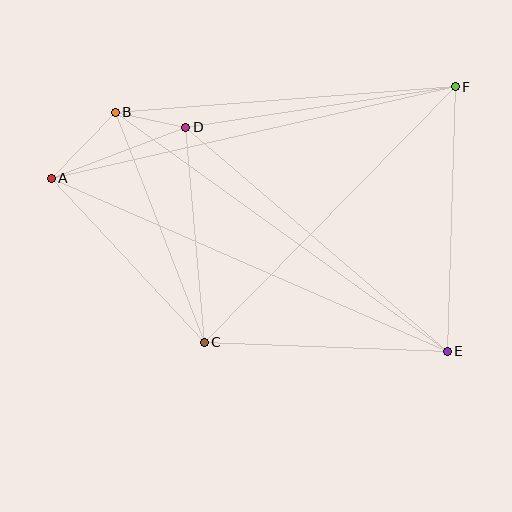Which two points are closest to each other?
Points B and D are closest to each other.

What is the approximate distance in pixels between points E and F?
The distance between E and F is approximately 265 pixels.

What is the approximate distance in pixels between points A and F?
The distance between A and F is approximately 414 pixels.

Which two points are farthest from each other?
Points A and E are farthest from each other.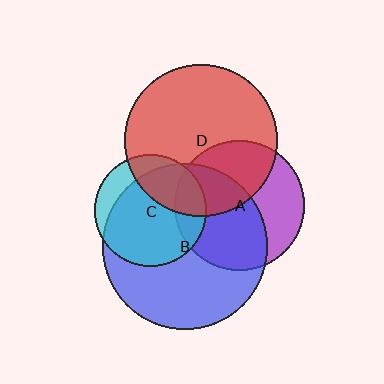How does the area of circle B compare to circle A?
Approximately 1.6 times.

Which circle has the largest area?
Circle B (blue).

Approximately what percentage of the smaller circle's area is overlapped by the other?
Approximately 25%.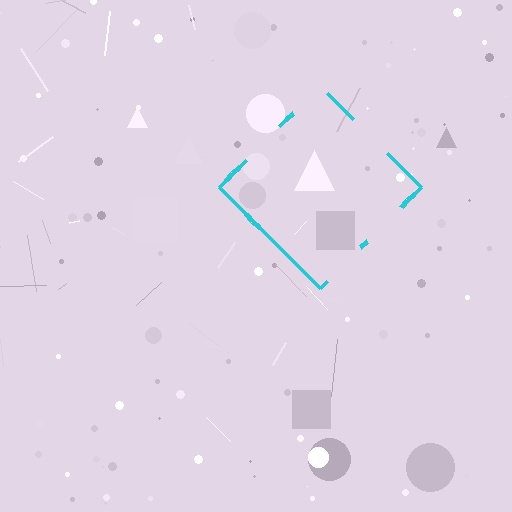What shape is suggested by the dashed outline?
The dashed outline suggests a diamond.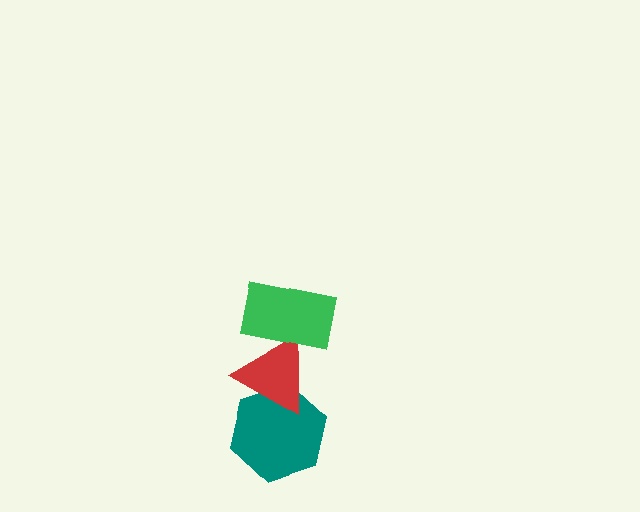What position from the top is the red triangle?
The red triangle is 2nd from the top.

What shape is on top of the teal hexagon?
The red triangle is on top of the teal hexagon.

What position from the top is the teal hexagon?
The teal hexagon is 3rd from the top.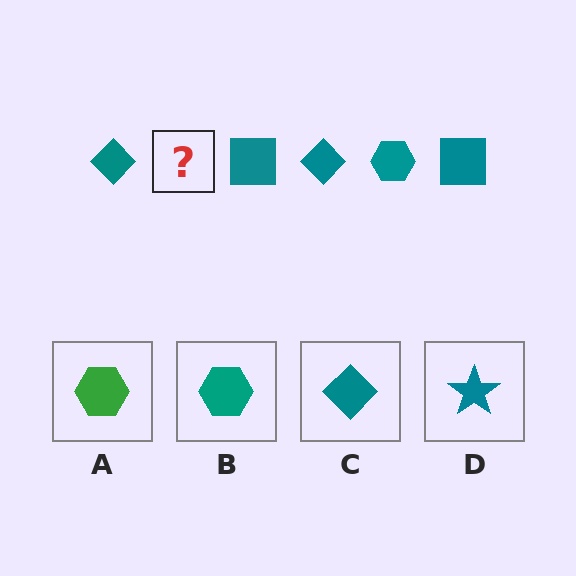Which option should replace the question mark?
Option B.